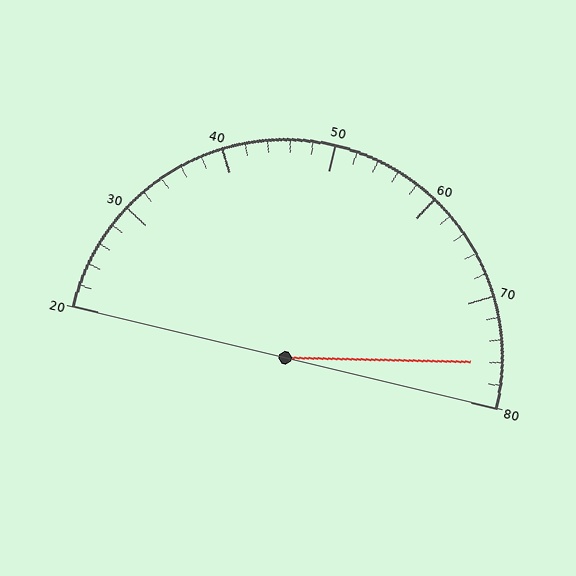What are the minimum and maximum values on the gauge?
The gauge ranges from 20 to 80.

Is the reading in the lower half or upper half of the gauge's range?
The reading is in the upper half of the range (20 to 80).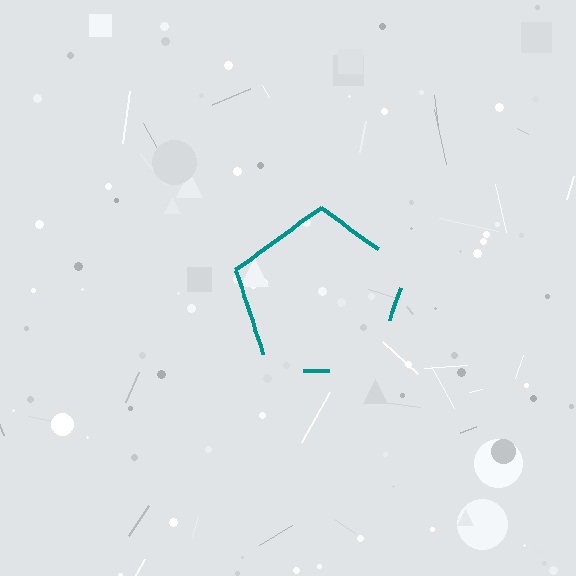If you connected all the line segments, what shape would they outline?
They would outline a pentagon.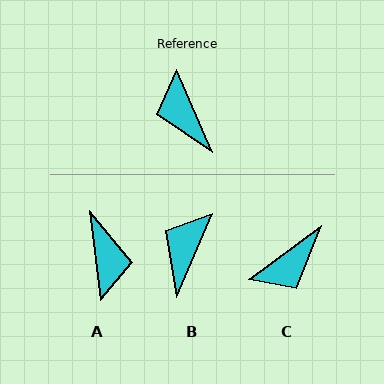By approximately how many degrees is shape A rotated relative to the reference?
Approximately 164 degrees counter-clockwise.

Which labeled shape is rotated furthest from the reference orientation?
A, about 164 degrees away.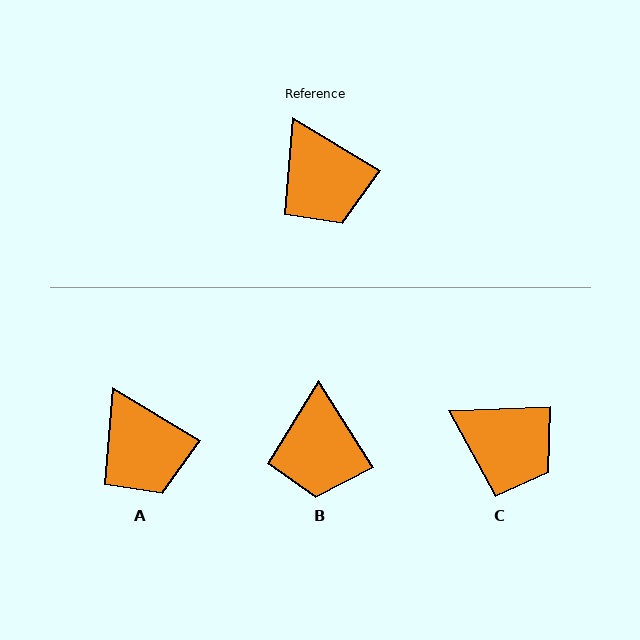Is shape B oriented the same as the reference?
No, it is off by about 27 degrees.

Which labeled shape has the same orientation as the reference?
A.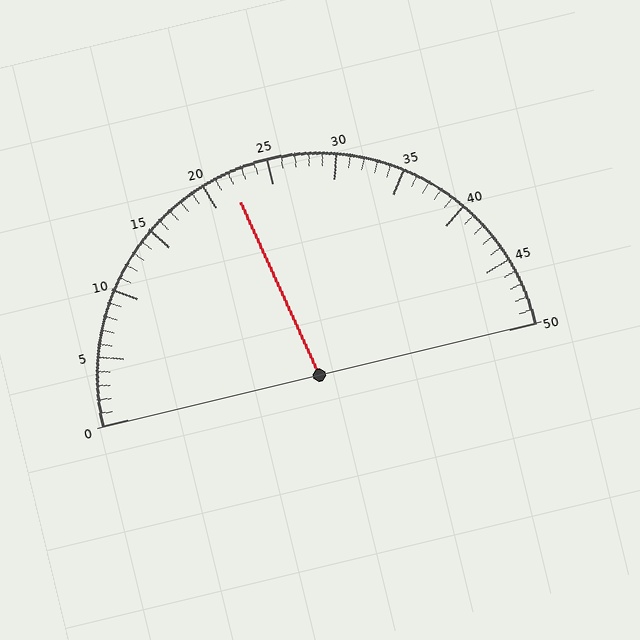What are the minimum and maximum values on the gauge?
The gauge ranges from 0 to 50.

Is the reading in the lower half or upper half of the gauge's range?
The reading is in the lower half of the range (0 to 50).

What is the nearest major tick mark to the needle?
The nearest major tick mark is 20.